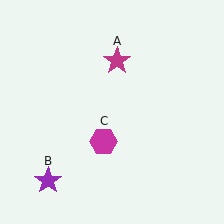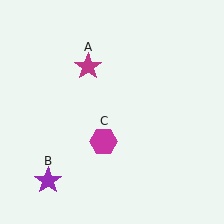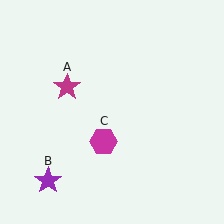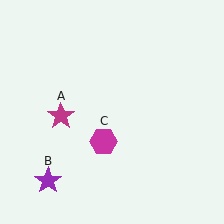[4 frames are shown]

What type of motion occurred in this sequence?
The magenta star (object A) rotated counterclockwise around the center of the scene.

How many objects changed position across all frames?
1 object changed position: magenta star (object A).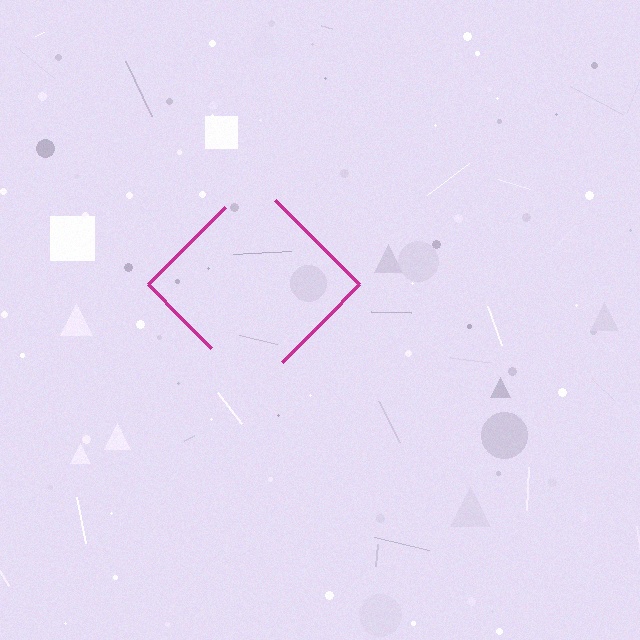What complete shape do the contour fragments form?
The contour fragments form a diamond.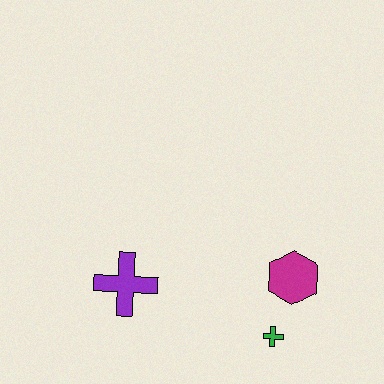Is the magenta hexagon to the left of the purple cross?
No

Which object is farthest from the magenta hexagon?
The purple cross is farthest from the magenta hexagon.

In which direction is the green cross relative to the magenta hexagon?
The green cross is below the magenta hexagon.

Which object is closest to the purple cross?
The green cross is closest to the purple cross.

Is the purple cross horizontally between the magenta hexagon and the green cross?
No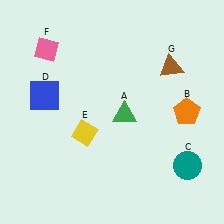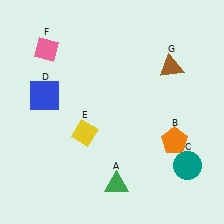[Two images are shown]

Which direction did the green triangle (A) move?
The green triangle (A) moved down.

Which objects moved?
The objects that moved are: the green triangle (A), the orange pentagon (B).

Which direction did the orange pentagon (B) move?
The orange pentagon (B) moved down.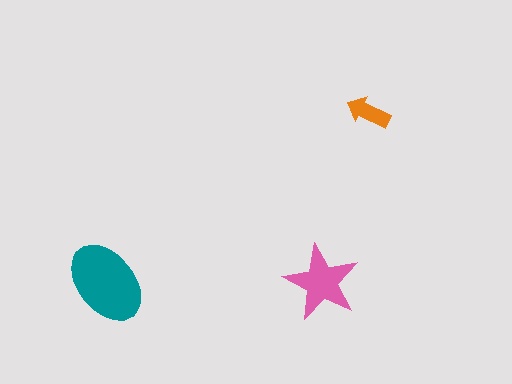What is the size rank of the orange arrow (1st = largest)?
3rd.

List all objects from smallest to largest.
The orange arrow, the pink star, the teal ellipse.